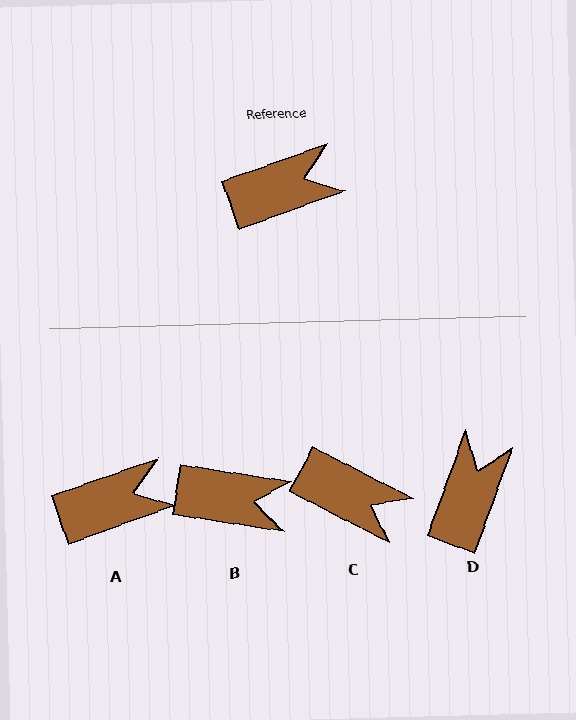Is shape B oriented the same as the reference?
No, it is off by about 29 degrees.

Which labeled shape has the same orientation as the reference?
A.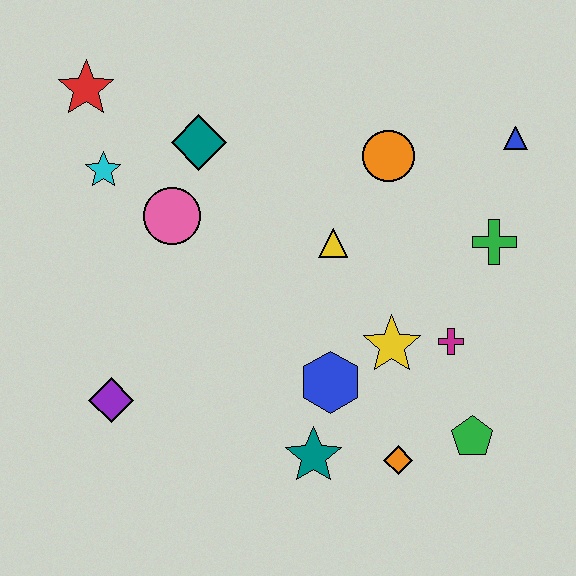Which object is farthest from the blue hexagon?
The red star is farthest from the blue hexagon.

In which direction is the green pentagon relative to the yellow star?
The green pentagon is below the yellow star.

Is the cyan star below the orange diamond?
No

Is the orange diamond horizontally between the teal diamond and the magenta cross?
Yes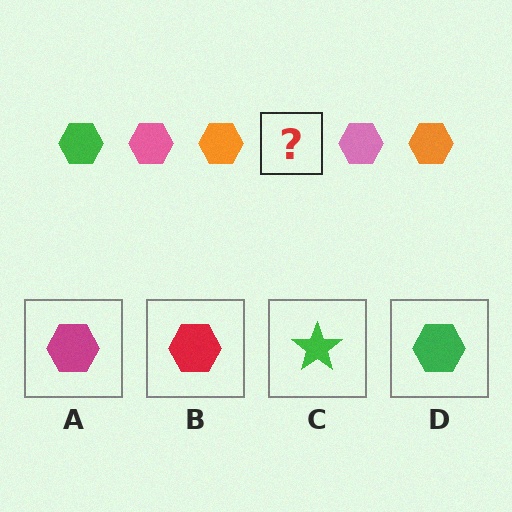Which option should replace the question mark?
Option D.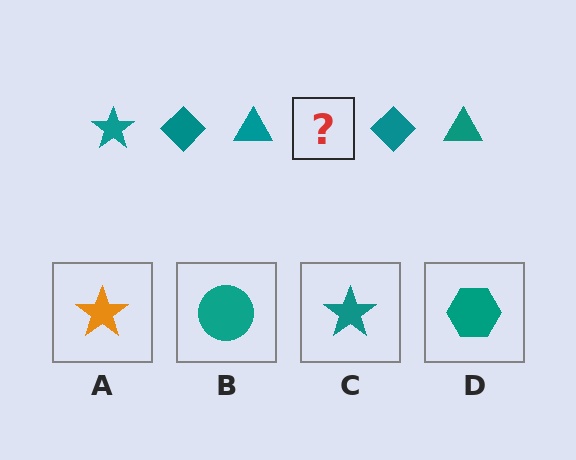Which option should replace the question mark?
Option C.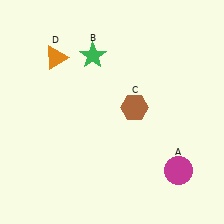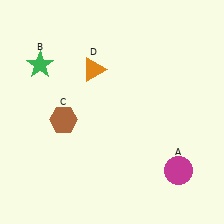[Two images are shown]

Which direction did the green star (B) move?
The green star (B) moved left.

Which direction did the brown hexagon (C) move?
The brown hexagon (C) moved left.